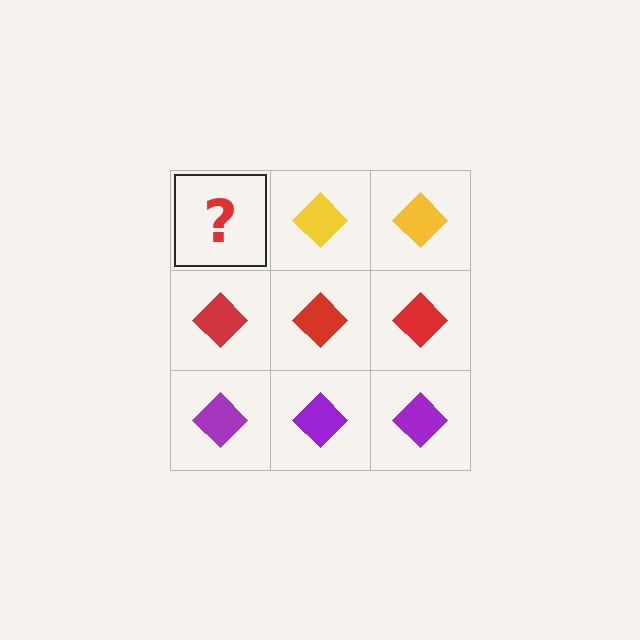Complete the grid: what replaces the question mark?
The question mark should be replaced with a yellow diamond.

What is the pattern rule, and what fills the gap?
The rule is that each row has a consistent color. The gap should be filled with a yellow diamond.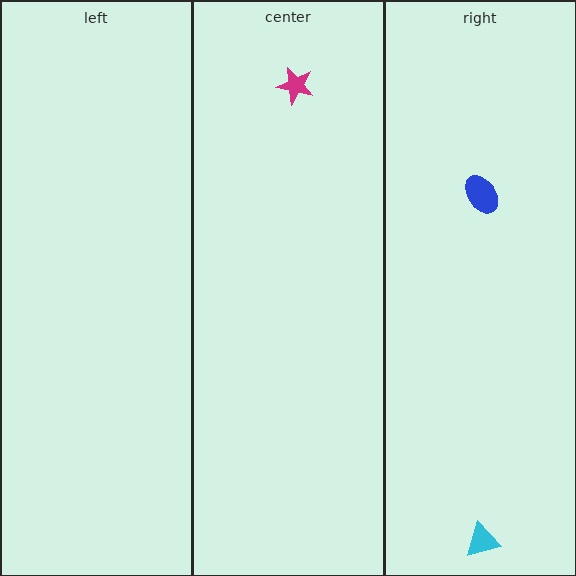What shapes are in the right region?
The cyan triangle, the blue ellipse.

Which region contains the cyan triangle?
The right region.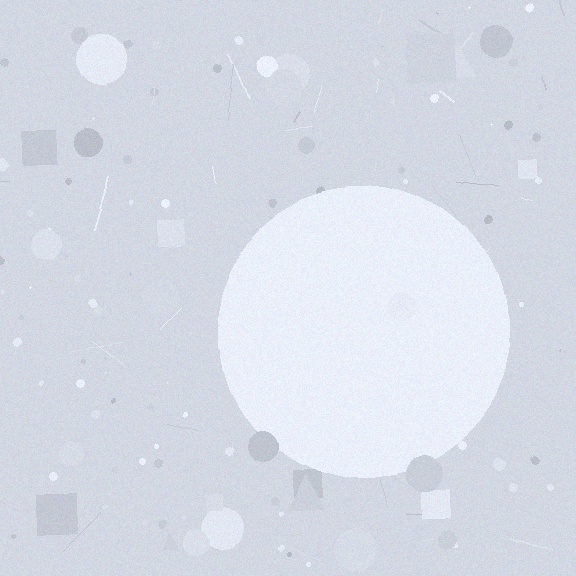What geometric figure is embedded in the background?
A circle is embedded in the background.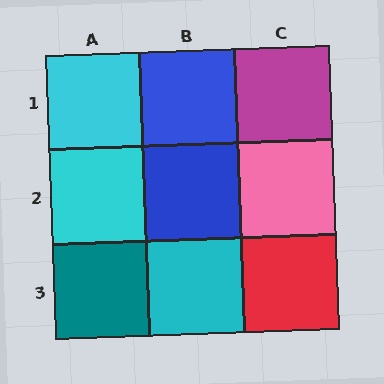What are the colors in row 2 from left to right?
Cyan, blue, pink.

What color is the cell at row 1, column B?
Blue.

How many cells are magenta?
1 cell is magenta.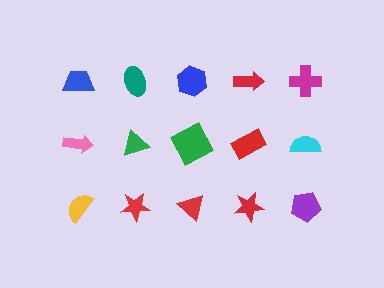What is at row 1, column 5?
A magenta cross.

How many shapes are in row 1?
5 shapes.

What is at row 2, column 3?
A green square.